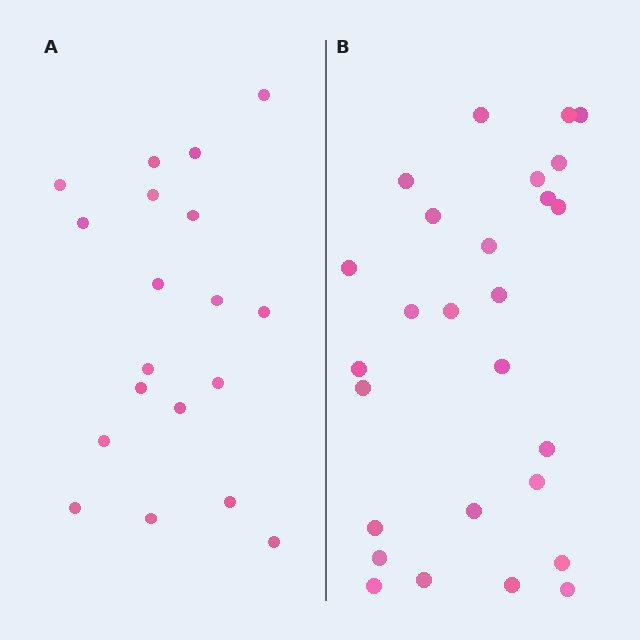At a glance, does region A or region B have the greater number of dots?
Region B (the right region) has more dots.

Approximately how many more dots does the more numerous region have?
Region B has roughly 8 or so more dots than region A.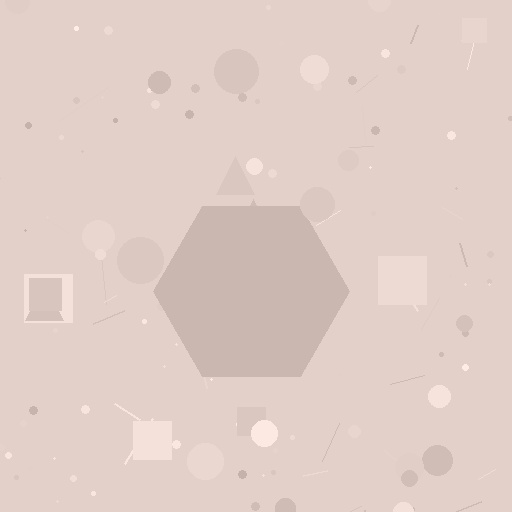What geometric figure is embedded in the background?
A hexagon is embedded in the background.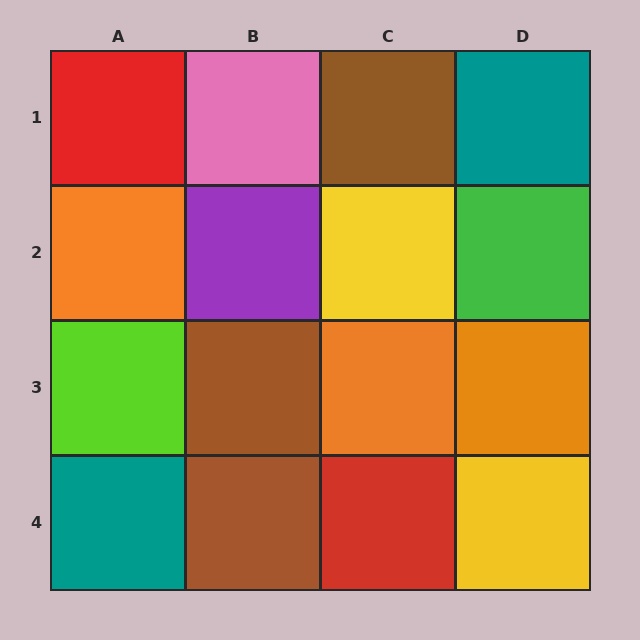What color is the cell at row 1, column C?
Brown.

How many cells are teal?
2 cells are teal.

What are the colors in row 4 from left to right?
Teal, brown, red, yellow.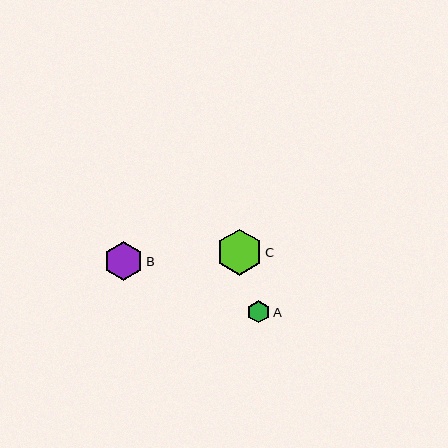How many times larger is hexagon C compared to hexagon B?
Hexagon C is approximately 1.2 times the size of hexagon B.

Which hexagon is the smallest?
Hexagon A is the smallest with a size of approximately 22 pixels.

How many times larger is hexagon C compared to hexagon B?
Hexagon C is approximately 1.2 times the size of hexagon B.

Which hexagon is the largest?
Hexagon C is the largest with a size of approximately 46 pixels.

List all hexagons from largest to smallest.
From largest to smallest: C, B, A.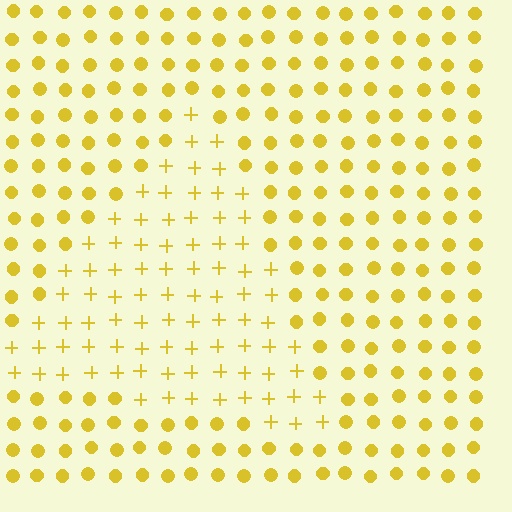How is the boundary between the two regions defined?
The boundary is defined by a change in element shape: plus signs inside vs. circles outside. All elements share the same color and spacing.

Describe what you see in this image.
The image is filled with small yellow elements arranged in a uniform grid. A triangle-shaped region contains plus signs, while the surrounding area contains circles. The boundary is defined purely by the change in element shape.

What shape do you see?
I see a triangle.